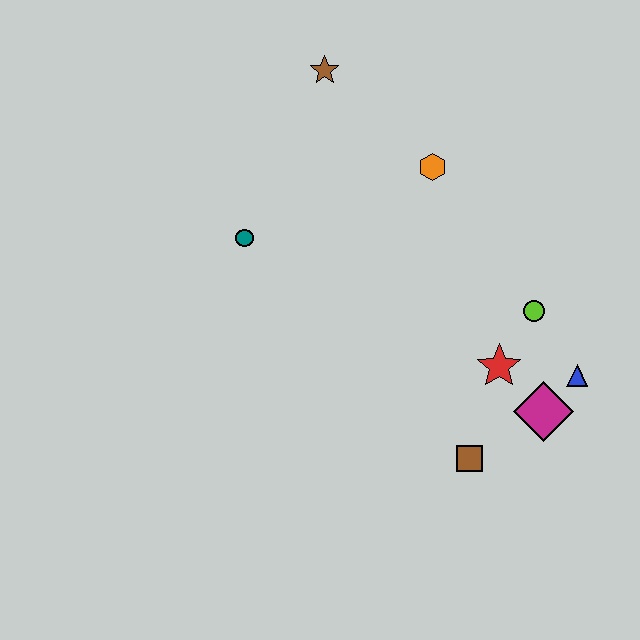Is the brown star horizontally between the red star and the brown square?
No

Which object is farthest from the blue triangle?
The brown star is farthest from the blue triangle.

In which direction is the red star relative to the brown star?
The red star is below the brown star.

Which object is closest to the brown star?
The orange hexagon is closest to the brown star.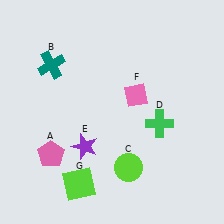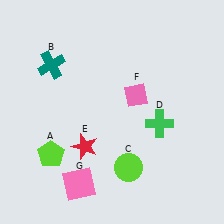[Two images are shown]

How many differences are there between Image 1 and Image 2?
There are 3 differences between the two images.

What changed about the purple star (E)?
In Image 1, E is purple. In Image 2, it changed to red.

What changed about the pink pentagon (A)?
In Image 1, A is pink. In Image 2, it changed to lime.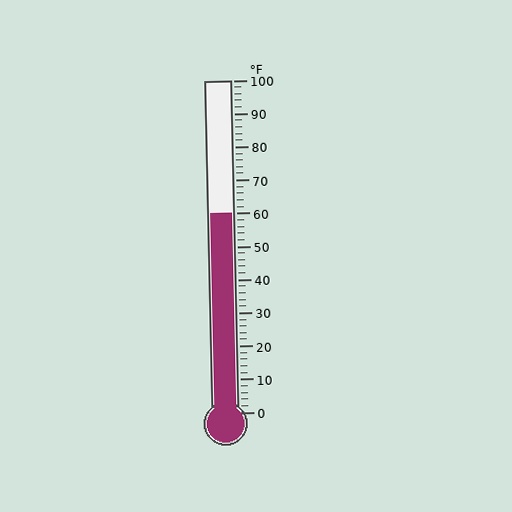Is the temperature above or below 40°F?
The temperature is above 40°F.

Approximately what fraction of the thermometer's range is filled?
The thermometer is filled to approximately 60% of its range.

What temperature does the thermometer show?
The thermometer shows approximately 60°F.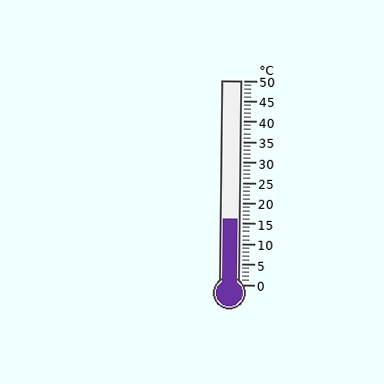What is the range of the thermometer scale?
The thermometer scale ranges from 0°C to 50°C.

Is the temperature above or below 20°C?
The temperature is below 20°C.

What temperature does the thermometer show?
The thermometer shows approximately 16°C.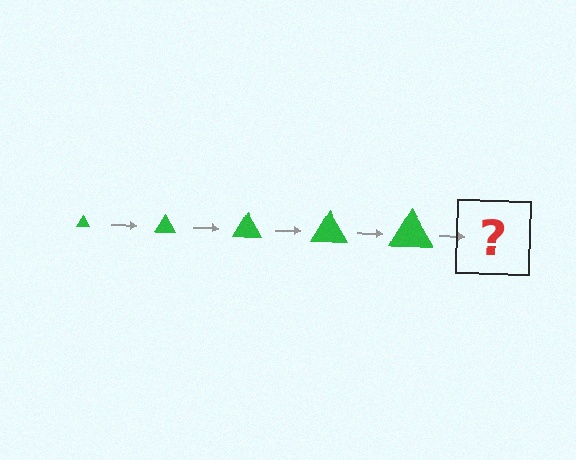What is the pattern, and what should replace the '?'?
The pattern is that the triangle gets progressively larger each step. The '?' should be a green triangle, larger than the previous one.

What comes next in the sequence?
The next element should be a green triangle, larger than the previous one.